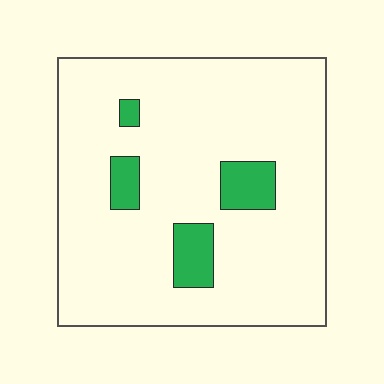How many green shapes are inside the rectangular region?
4.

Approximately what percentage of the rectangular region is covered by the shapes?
Approximately 10%.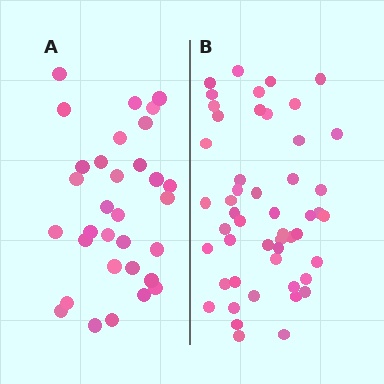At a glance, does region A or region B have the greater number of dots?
Region B (the right region) has more dots.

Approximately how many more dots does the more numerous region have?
Region B has approximately 20 more dots than region A.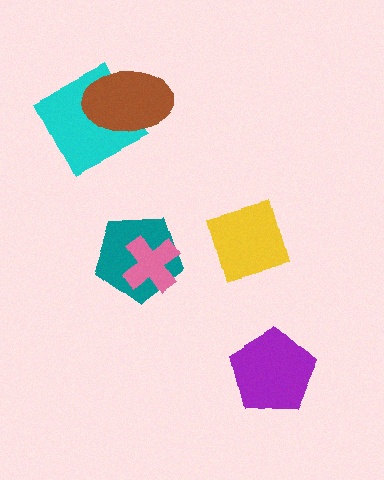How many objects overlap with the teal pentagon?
1 object overlaps with the teal pentagon.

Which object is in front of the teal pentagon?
The pink cross is in front of the teal pentagon.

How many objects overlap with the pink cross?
1 object overlaps with the pink cross.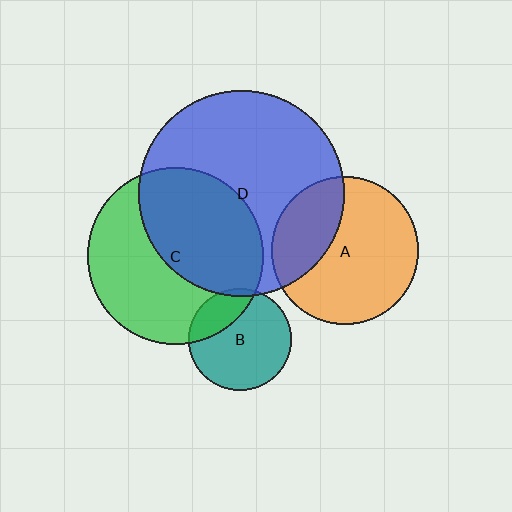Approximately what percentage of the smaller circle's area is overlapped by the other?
Approximately 50%.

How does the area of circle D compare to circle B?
Approximately 4.0 times.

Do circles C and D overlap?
Yes.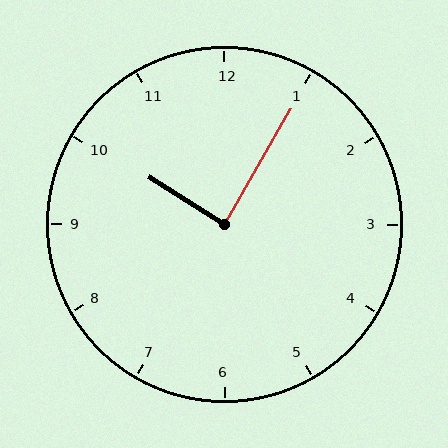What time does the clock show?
10:05.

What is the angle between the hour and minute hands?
Approximately 88 degrees.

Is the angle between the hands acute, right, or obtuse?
It is right.